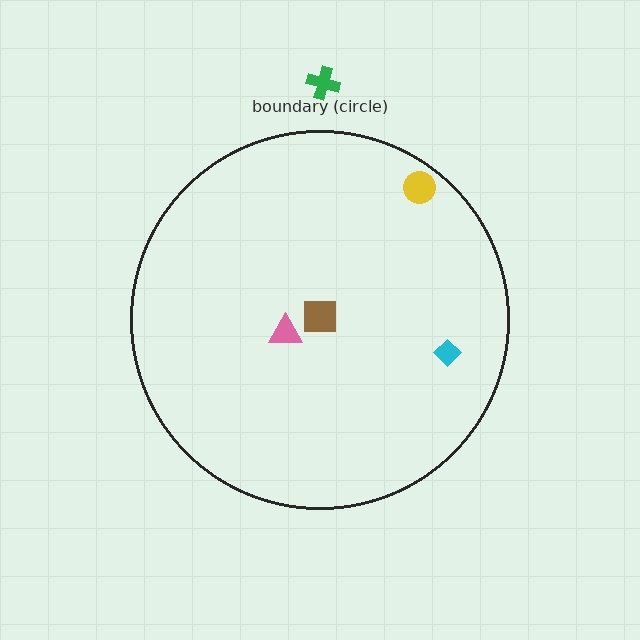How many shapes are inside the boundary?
4 inside, 1 outside.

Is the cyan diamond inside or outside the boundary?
Inside.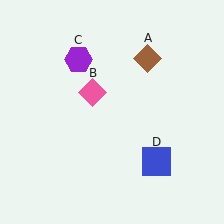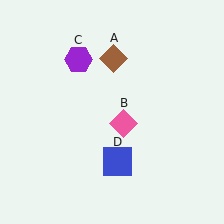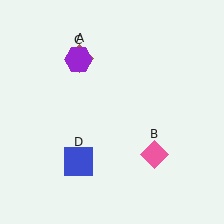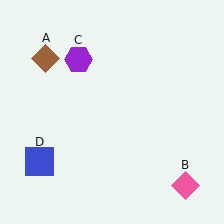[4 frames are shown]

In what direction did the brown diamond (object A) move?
The brown diamond (object A) moved left.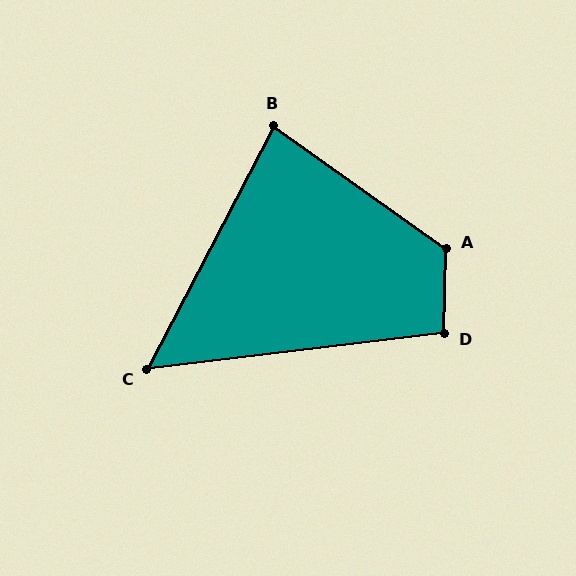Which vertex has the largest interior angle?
A, at approximately 124 degrees.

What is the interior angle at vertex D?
Approximately 98 degrees (obtuse).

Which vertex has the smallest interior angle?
C, at approximately 56 degrees.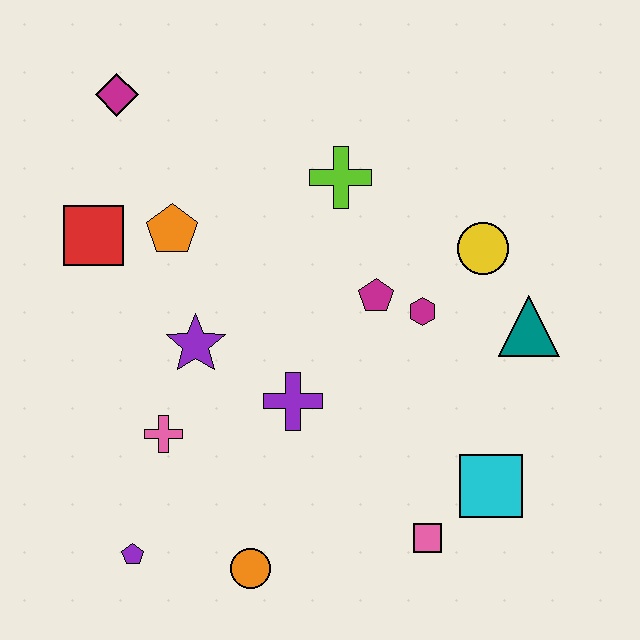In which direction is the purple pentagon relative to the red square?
The purple pentagon is below the red square.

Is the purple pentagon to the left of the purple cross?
Yes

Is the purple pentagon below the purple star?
Yes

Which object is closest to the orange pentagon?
The red square is closest to the orange pentagon.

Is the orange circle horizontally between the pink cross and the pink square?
Yes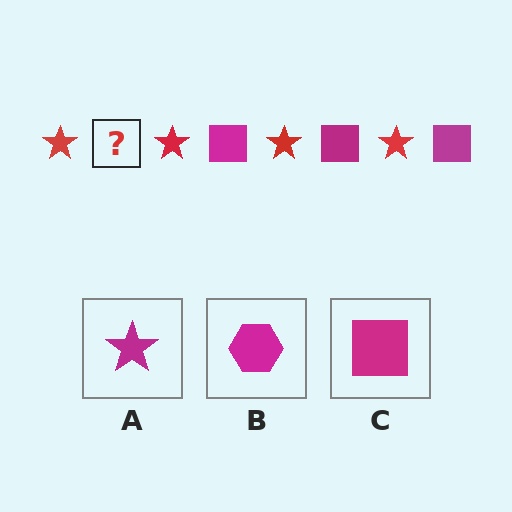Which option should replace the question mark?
Option C.